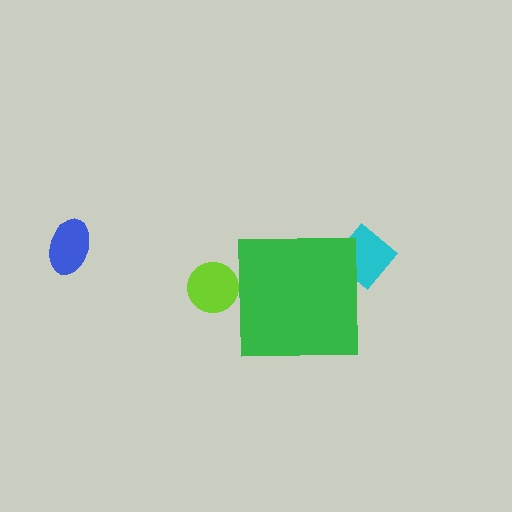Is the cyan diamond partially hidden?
Yes, the cyan diamond is partially hidden behind the green square.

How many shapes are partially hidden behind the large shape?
2 shapes are partially hidden.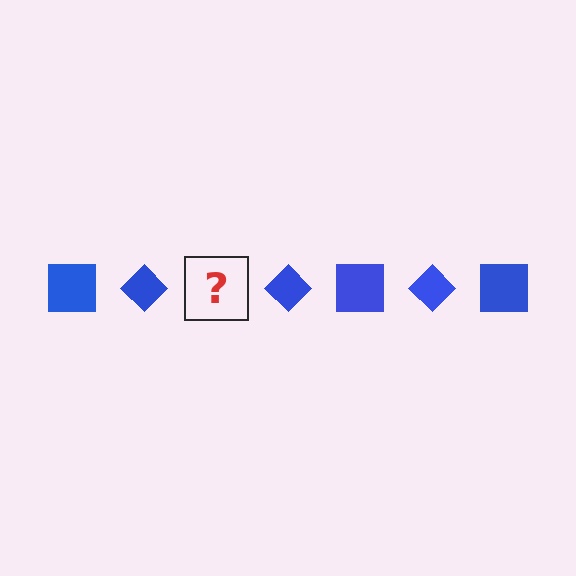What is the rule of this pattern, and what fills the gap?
The rule is that the pattern cycles through square, diamond shapes in blue. The gap should be filled with a blue square.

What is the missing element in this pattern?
The missing element is a blue square.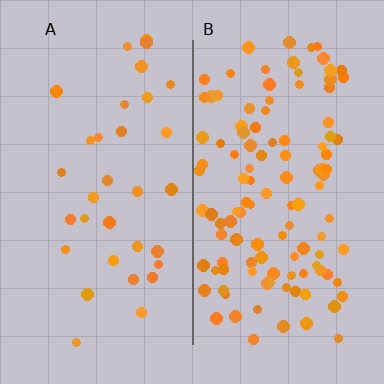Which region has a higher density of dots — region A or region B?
B (the right).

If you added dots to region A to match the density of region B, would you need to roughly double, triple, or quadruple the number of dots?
Approximately triple.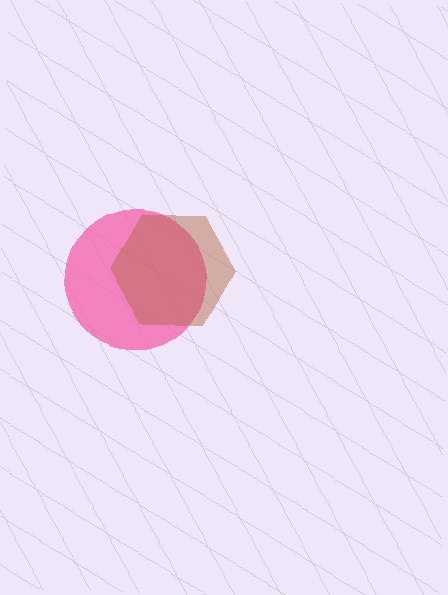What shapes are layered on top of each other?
The layered shapes are: a pink circle, a brown hexagon.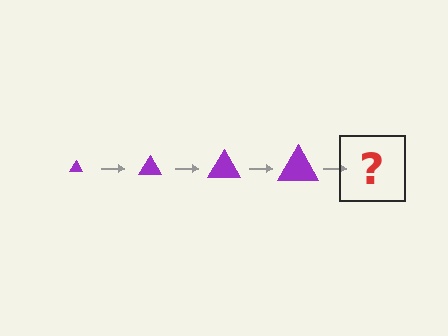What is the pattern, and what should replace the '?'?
The pattern is that the triangle gets progressively larger each step. The '?' should be a purple triangle, larger than the previous one.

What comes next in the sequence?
The next element should be a purple triangle, larger than the previous one.